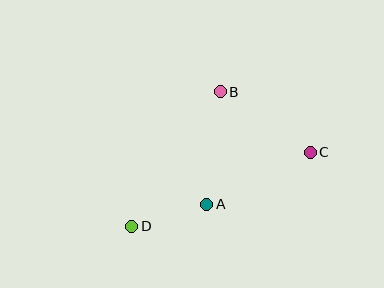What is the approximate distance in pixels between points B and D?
The distance between B and D is approximately 161 pixels.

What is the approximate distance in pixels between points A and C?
The distance between A and C is approximately 116 pixels.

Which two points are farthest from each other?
Points C and D are farthest from each other.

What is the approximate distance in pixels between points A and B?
The distance between A and B is approximately 113 pixels.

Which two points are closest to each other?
Points A and D are closest to each other.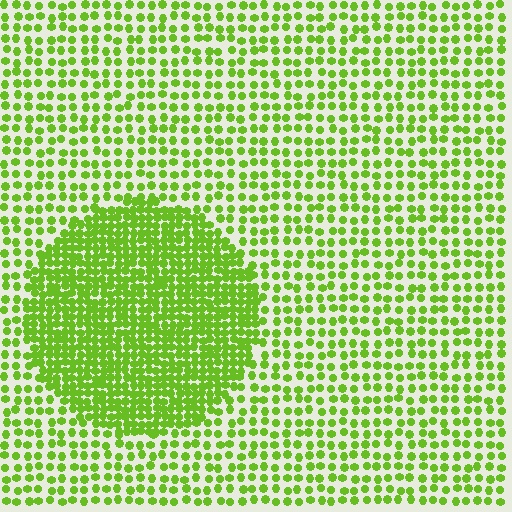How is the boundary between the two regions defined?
The boundary is defined by a change in element density (approximately 2.2x ratio). All elements are the same color, size, and shape.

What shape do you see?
I see a circle.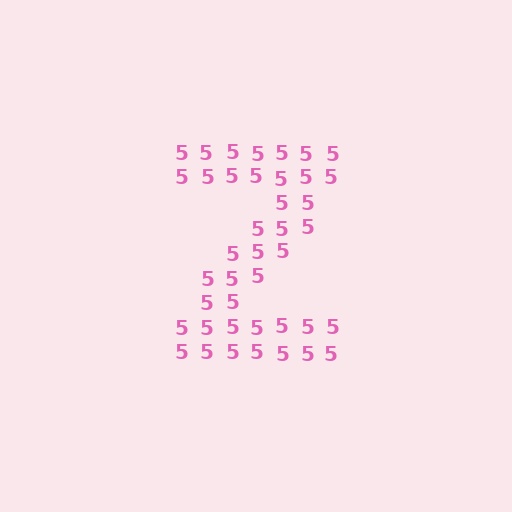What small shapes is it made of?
It is made of small digit 5's.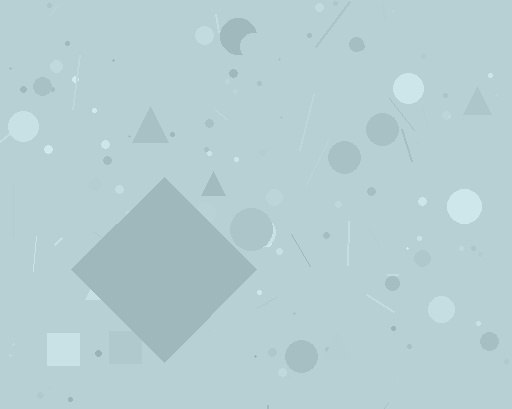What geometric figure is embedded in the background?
A diamond is embedded in the background.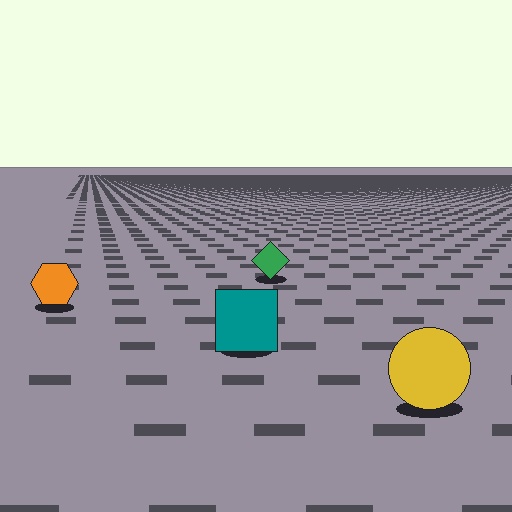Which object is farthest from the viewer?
The green diamond is farthest from the viewer. It appears smaller and the ground texture around it is denser.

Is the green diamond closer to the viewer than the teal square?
No. The teal square is closer — you can tell from the texture gradient: the ground texture is coarser near it.